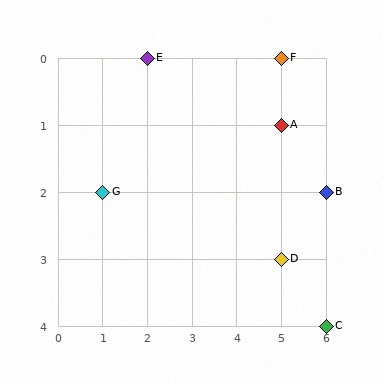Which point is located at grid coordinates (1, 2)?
Point G is at (1, 2).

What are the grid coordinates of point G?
Point G is at grid coordinates (1, 2).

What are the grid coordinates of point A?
Point A is at grid coordinates (5, 1).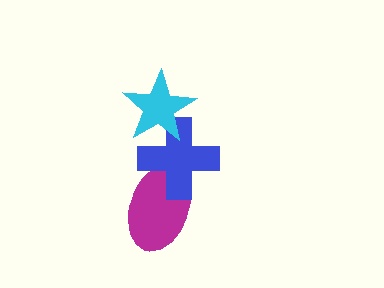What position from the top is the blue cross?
The blue cross is 2nd from the top.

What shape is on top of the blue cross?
The cyan star is on top of the blue cross.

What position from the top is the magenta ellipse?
The magenta ellipse is 3rd from the top.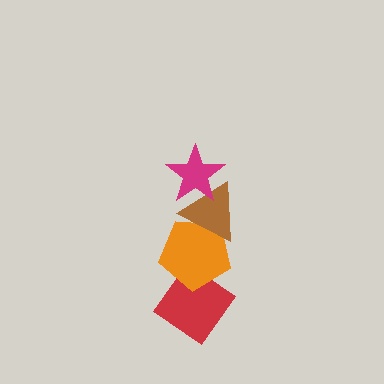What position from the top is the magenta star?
The magenta star is 1st from the top.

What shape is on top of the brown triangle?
The magenta star is on top of the brown triangle.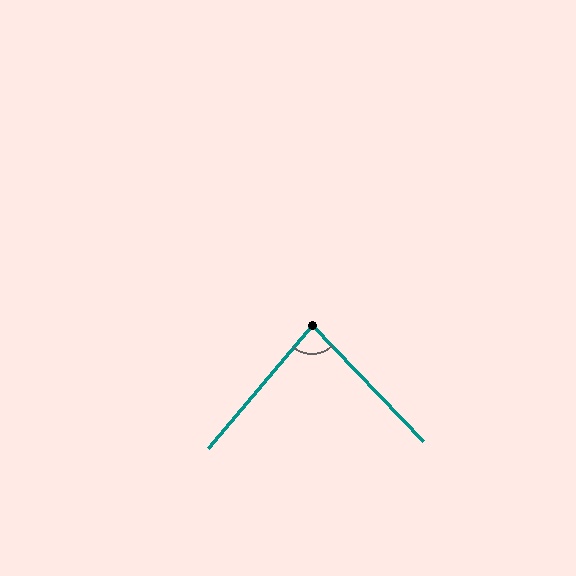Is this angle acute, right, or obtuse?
It is acute.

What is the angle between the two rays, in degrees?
Approximately 84 degrees.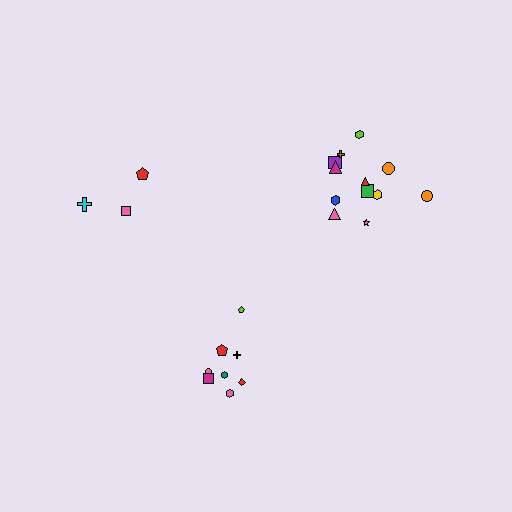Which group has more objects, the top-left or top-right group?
The top-right group.